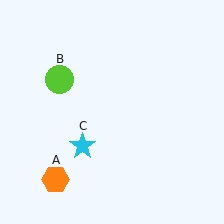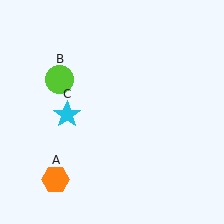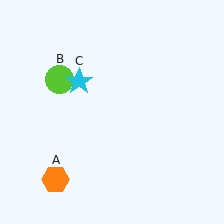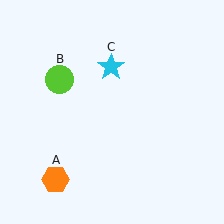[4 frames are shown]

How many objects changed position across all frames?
1 object changed position: cyan star (object C).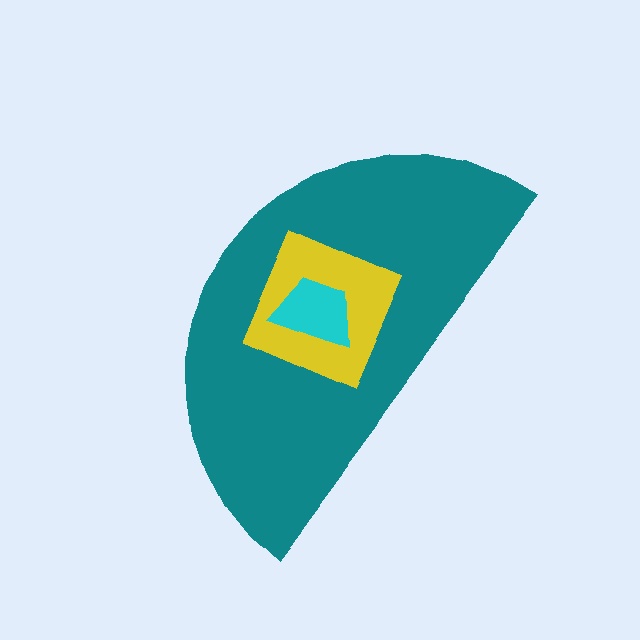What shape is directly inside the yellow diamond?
The cyan trapezoid.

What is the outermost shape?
The teal semicircle.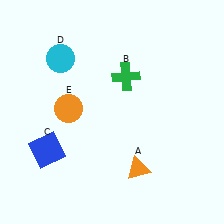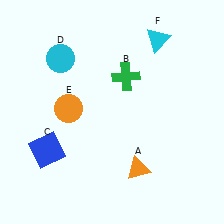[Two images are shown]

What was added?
A cyan triangle (F) was added in Image 2.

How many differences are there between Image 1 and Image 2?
There is 1 difference between the two images.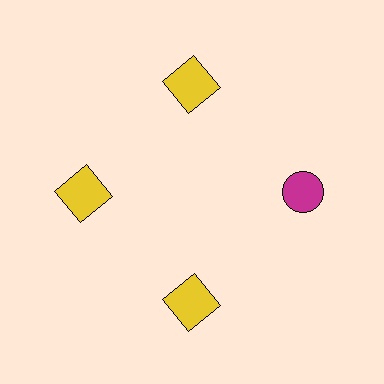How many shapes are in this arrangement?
There are 4 shapes arranged in a ring pattern.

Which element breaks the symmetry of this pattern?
The magenta circle at roughly the 3 o'clock position breaks the symmetry. All other shapes are yellow squares.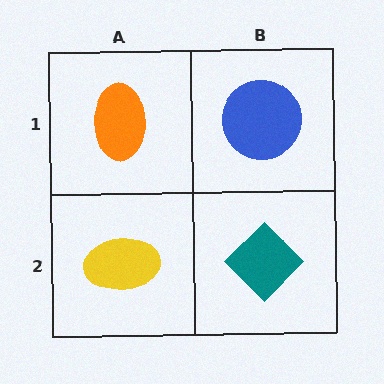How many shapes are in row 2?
2 shapes.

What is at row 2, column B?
A teal diamond.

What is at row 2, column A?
A yellow ellipse.